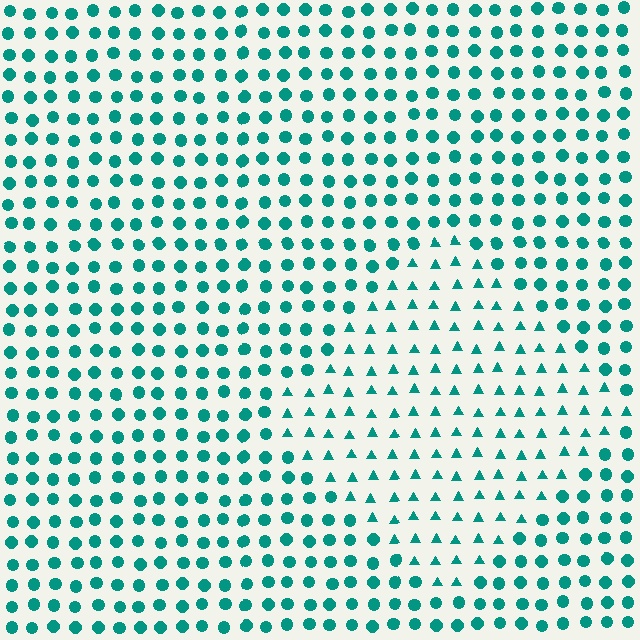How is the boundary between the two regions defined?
The boundary is defined by a change in element shape: triangles inside vs. circles outside. All elements share the same color and spacing.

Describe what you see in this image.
The image is filled with small teal elements arranged in a uniform grid. A diamond-shaped region contains triangles, while the surrounding area contains circles. The boundary is defined purely by the change in element shape.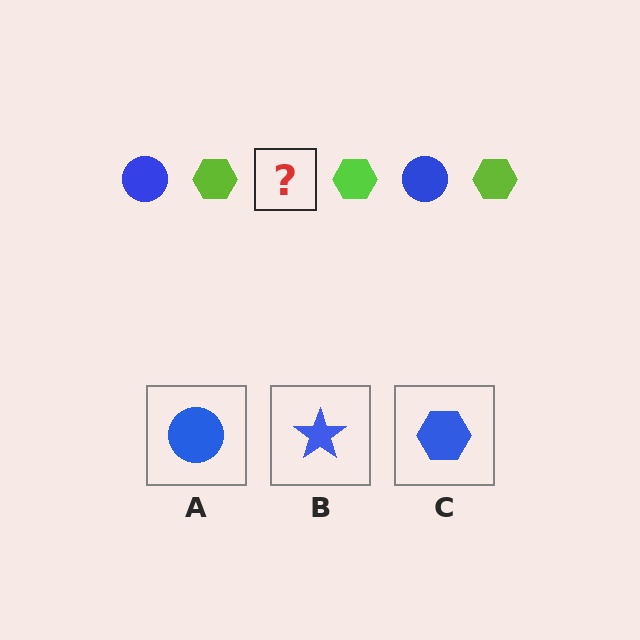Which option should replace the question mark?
Option A.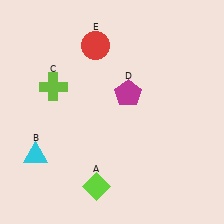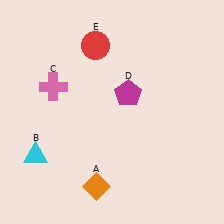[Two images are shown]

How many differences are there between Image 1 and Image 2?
There are 2 differences between the two images.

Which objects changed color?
A changed from lime to orange. C changed from lime to pink.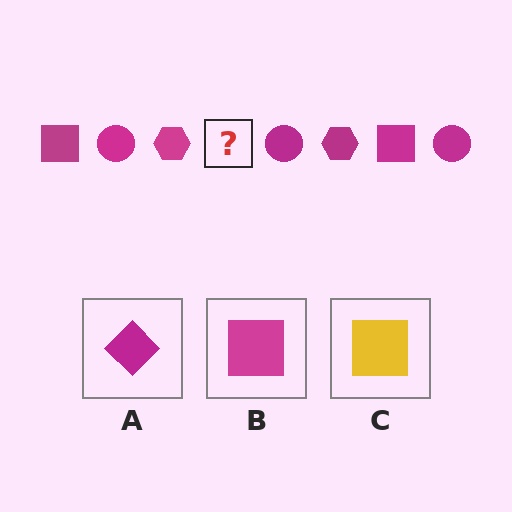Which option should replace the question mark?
Option B.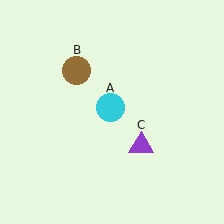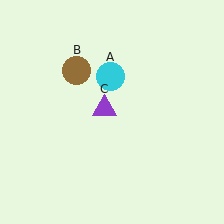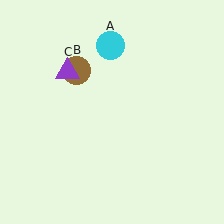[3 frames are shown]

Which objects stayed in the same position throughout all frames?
Brown circle (object B) remained stationary.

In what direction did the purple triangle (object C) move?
The purple triangle (object C) moved up and to the left.